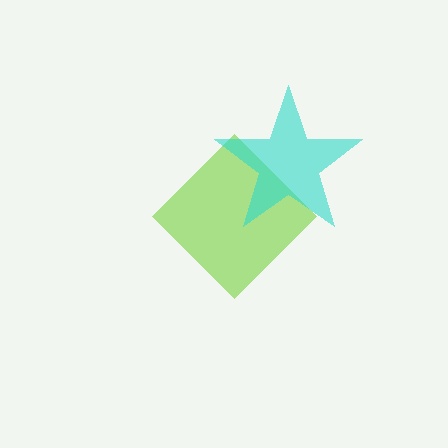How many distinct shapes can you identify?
There are 2 distinct shapes: a lime diamond, a cyan star.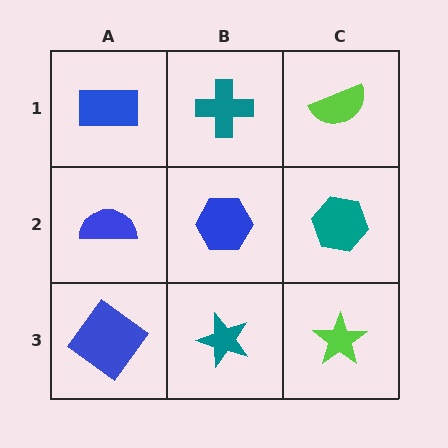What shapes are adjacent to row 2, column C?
A lime semicircle (row 1, column C), a lime star (row 3, column C), a blue hexagon (row 2, column B).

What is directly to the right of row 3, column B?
A lime star.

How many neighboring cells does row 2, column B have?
4.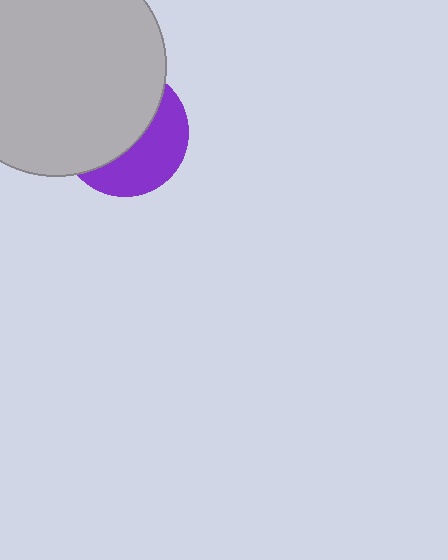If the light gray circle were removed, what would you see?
You would see the complete purple circle.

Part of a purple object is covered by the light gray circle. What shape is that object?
It is a circle.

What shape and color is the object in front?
The object in front is a light gray circle.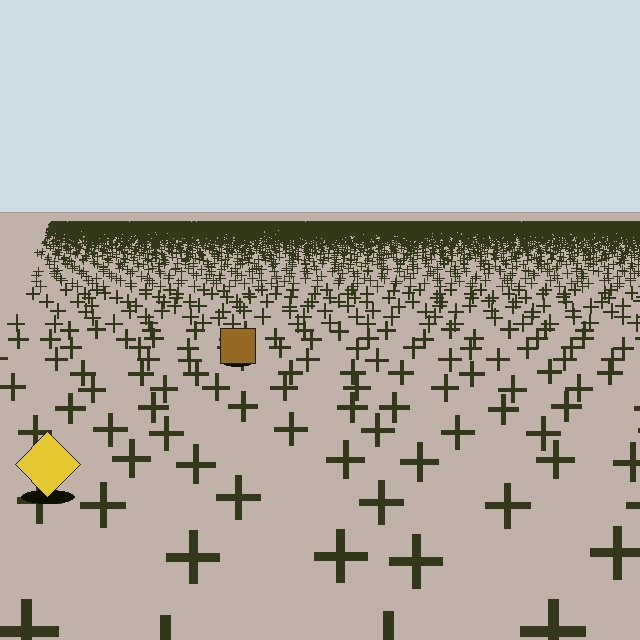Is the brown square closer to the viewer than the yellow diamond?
No. The yellow diamond is closer — you can tell from the texture gradient: the ground texture is coarser near it.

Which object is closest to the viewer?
The yellow diamond is closest. The texture marks near it are larger and more spread out.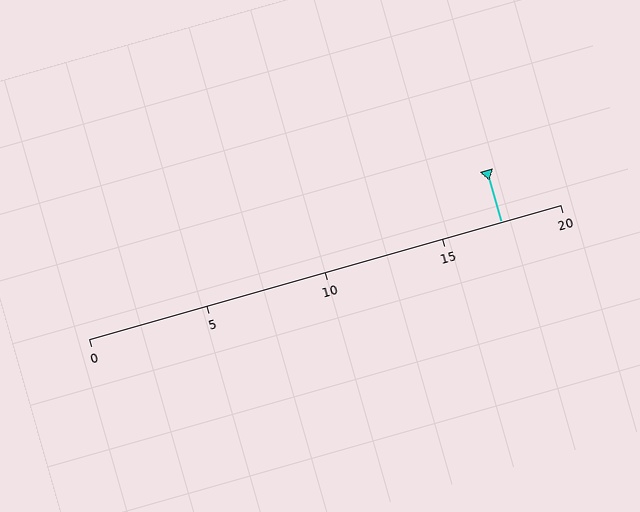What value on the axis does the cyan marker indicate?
The marker indicates approximately 17.5.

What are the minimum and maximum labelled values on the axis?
The axis runs from 0 to 20.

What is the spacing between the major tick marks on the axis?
The major ticks are spaced 5 apart.